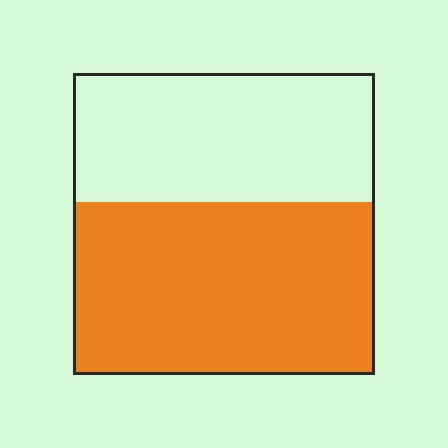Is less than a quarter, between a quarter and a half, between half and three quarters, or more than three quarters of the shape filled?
Between half and three quarters.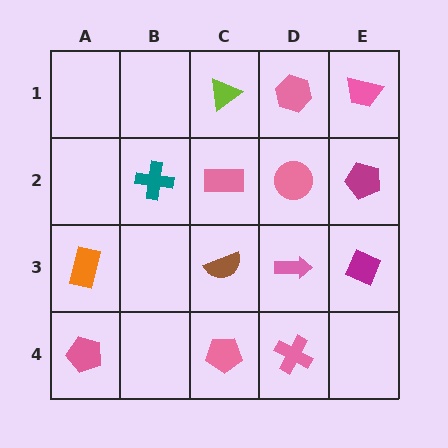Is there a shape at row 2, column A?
No, that cell is empty.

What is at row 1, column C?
A lime triangle.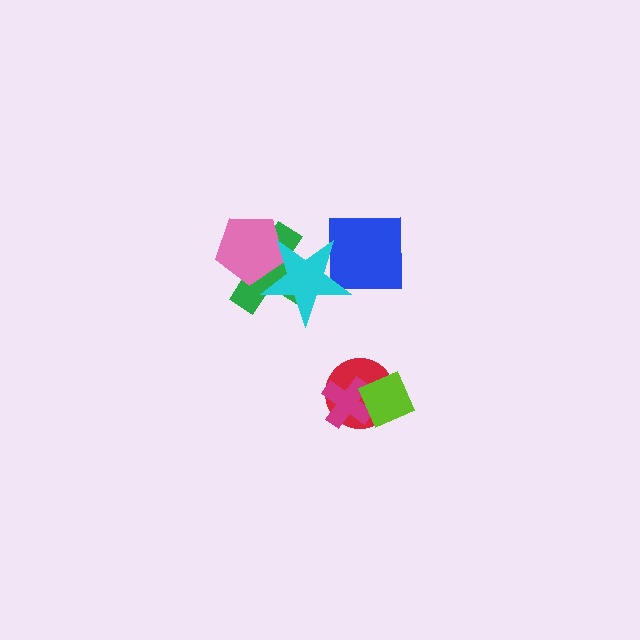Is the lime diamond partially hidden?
No, no other shape covers it.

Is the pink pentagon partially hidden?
Yes, it is partially covered by another shape.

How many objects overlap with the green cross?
2 objects overlap with the green cross.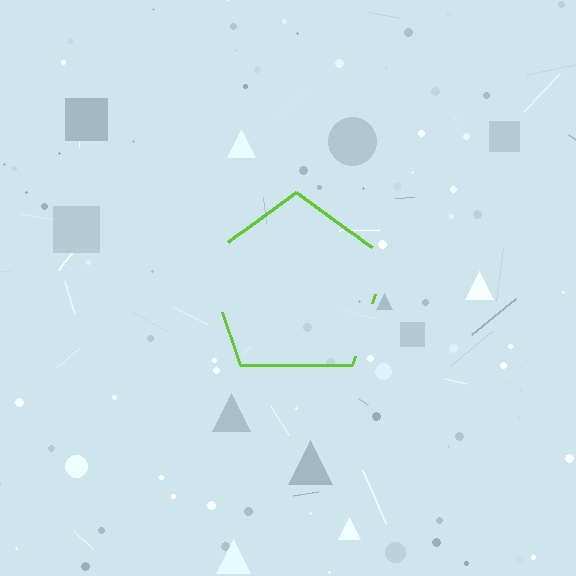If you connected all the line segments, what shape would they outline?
They would outline a pentagon.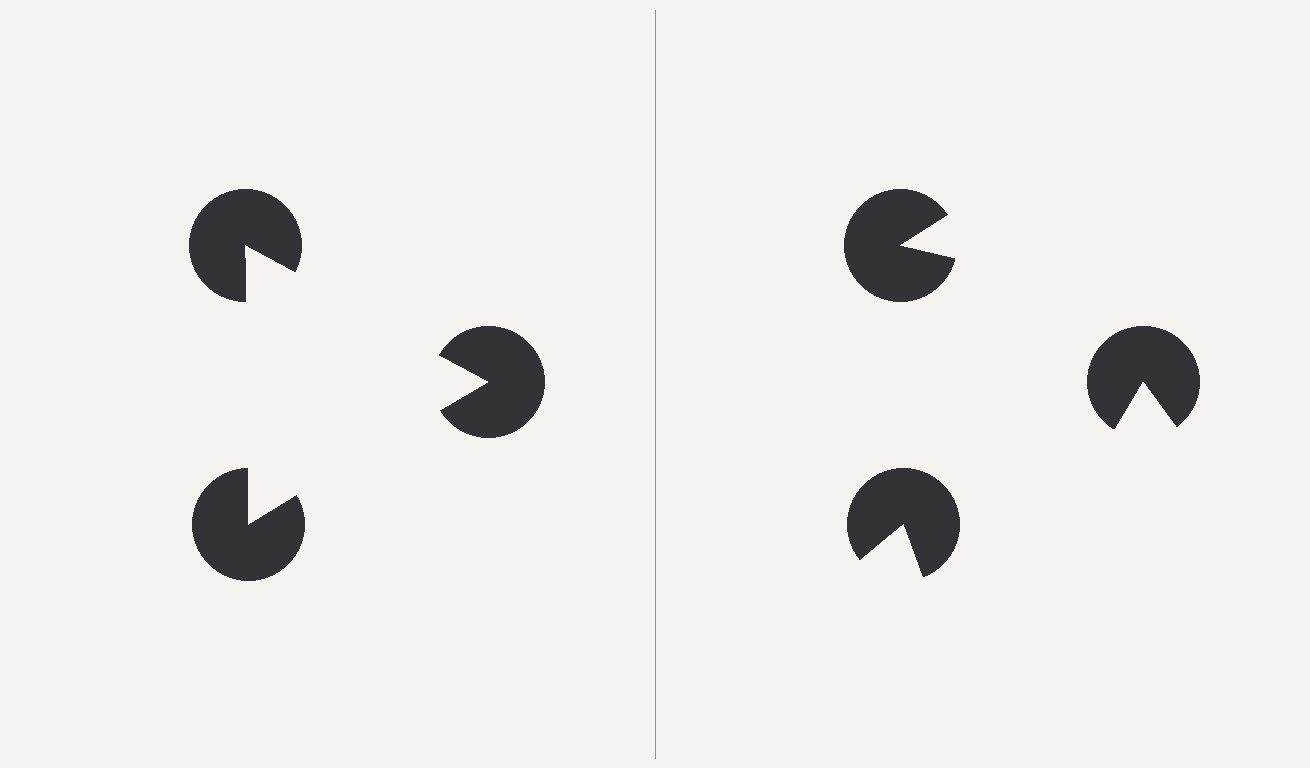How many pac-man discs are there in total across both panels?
6 — 3 on each side.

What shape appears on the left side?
An illusory triangle.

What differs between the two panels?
The pac-man discs are positioned identically on both sides; only the wedge orientations differ. On the left they align to a triangle; on the right they are misaligned.